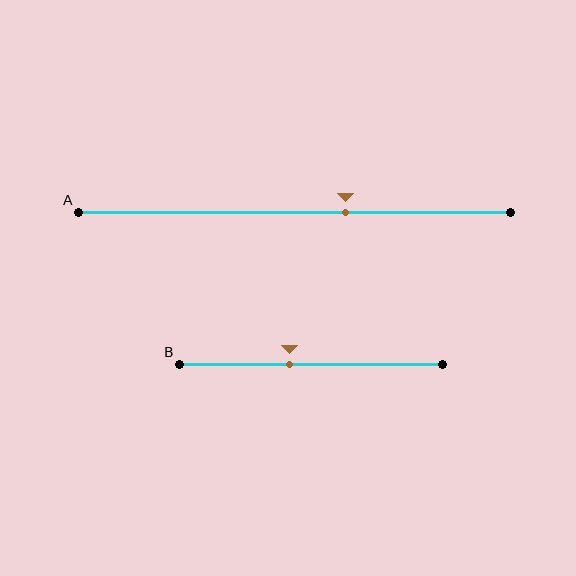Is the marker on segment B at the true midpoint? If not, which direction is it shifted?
No, the marker on segment B is shifted to the left by about 8% of the segment length.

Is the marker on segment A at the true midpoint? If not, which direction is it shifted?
No, the marker on segment A is shifted to the right by about 12% of the segment length.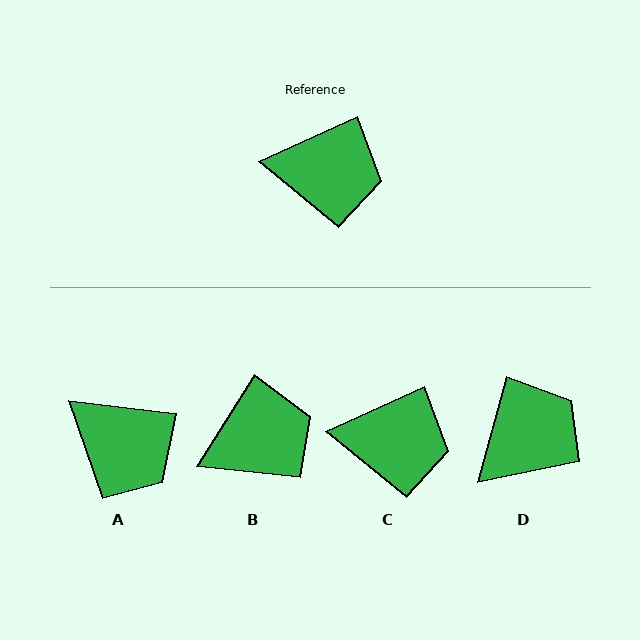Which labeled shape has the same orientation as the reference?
C.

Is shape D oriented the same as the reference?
No, it is off by about 50 degrees.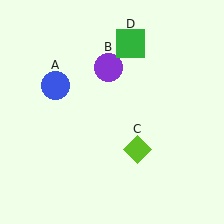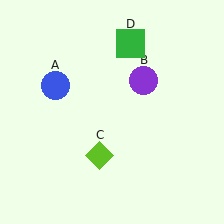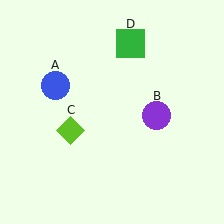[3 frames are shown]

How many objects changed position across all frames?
2 objects changed position: purple circle (object B), lime diamond (object C).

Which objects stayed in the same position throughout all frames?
Blue circle (object A) and green square (object D) remained stationary.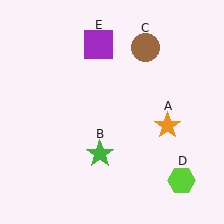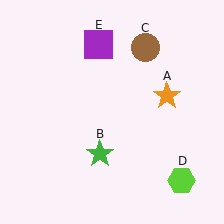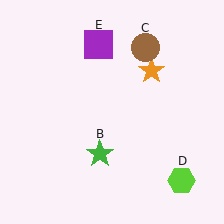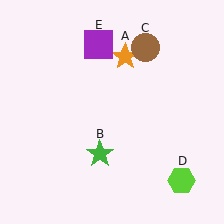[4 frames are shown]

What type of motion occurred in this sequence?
The orange star (object A) rotated counterclockwise around the center of the scene.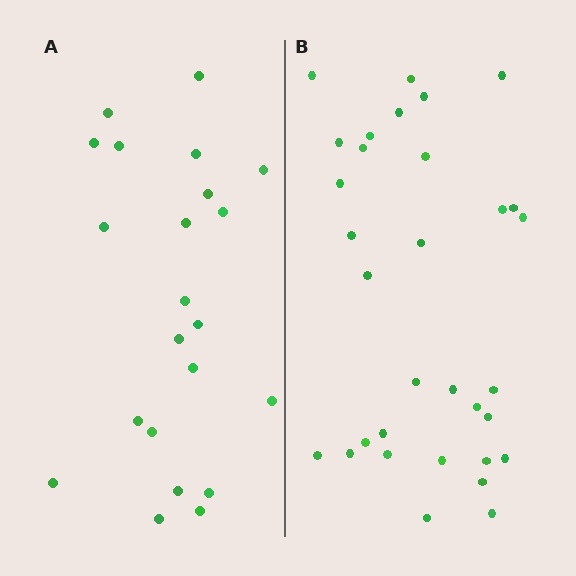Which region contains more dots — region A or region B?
Region B (the right region) has more dots.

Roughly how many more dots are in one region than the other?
Region B has roughly 10 or so more dots than region A.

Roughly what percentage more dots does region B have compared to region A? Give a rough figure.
About 45% more.